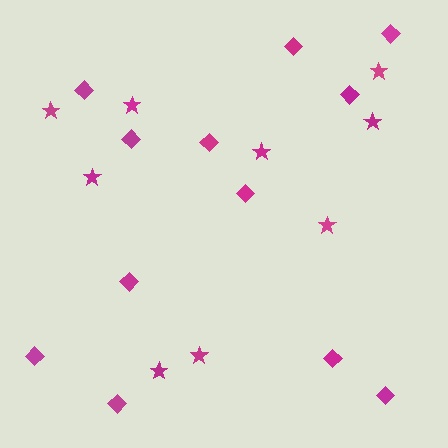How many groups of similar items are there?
There are 2 groups: one group of stars (9) and one group of diamonds (12).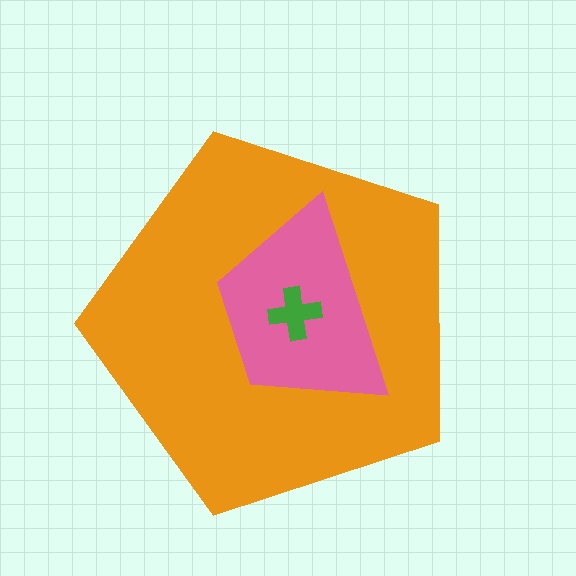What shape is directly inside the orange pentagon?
The pink trapezoid.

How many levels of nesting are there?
3.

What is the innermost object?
The green cross.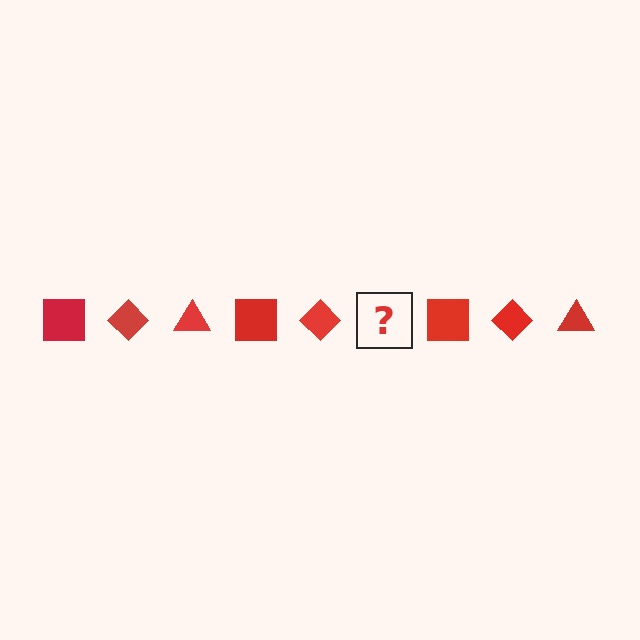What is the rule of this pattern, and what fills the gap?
The rule is that the pattern cycles through square, diamond, triangle shapes in red. The gap should be filled with a red triangle.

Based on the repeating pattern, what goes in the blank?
The blank should be a red triangle.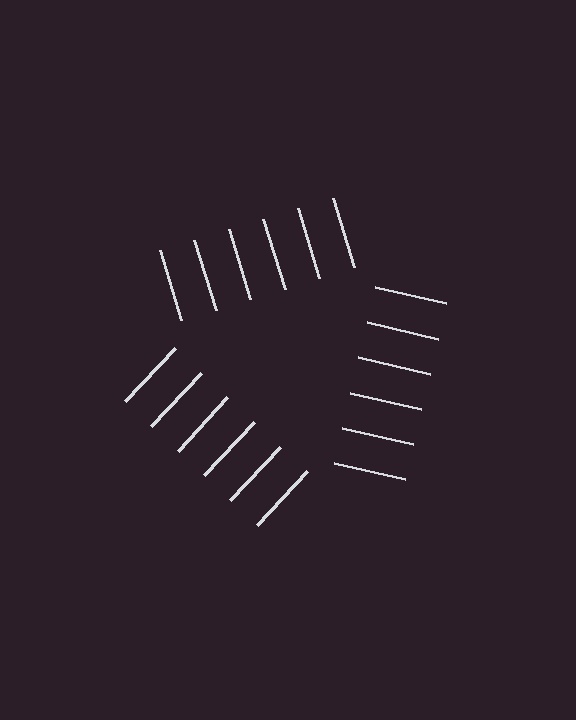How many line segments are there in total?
18 — 6 along each of the 3 edges.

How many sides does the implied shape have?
3 sides — the line-ends trace a triangle.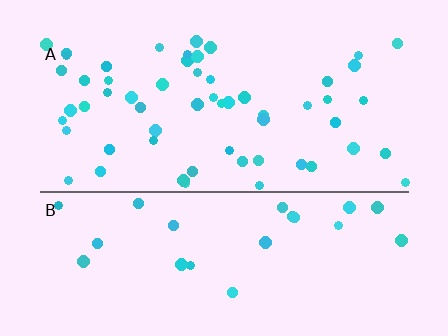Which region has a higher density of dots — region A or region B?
A (the top).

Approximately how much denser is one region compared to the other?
Approximately 2.3× — region A over region B.